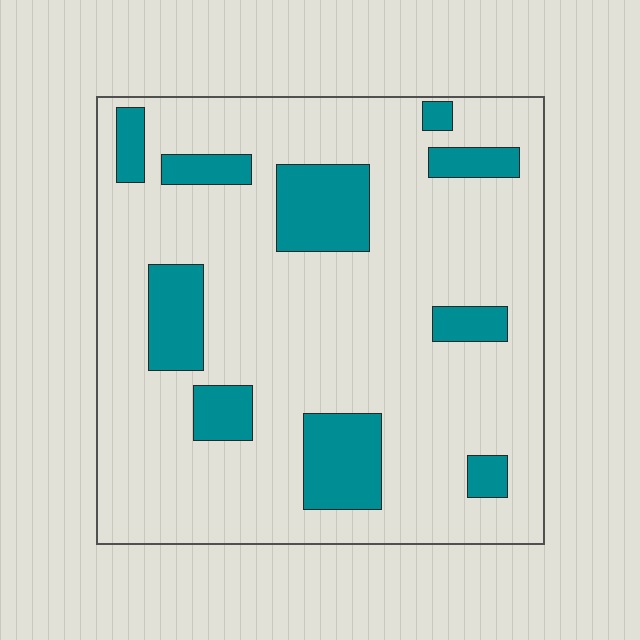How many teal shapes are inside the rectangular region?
10.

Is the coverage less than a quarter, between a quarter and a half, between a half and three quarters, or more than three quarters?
Less than a quarter.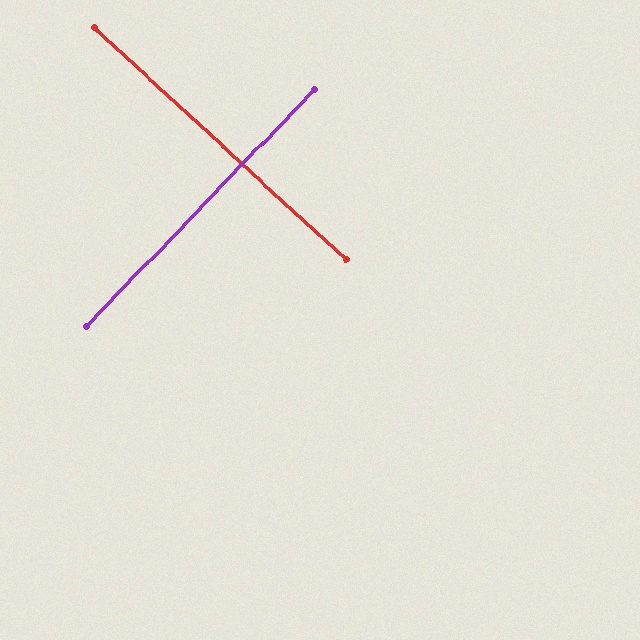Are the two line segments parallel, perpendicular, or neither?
Perpendicular — they meet at approximately 89°.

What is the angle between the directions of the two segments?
Approximately 89 degrees.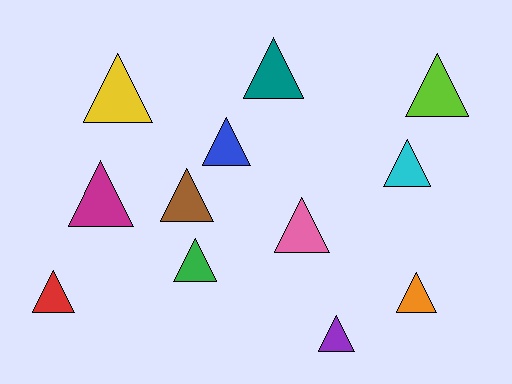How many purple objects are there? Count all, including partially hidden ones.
There is 1 purple object.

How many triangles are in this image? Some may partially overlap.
There are 12 triangles.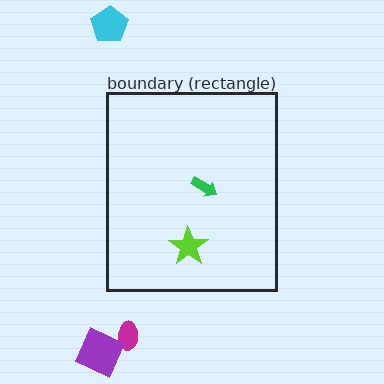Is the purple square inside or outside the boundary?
Outside.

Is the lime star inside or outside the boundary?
Inside.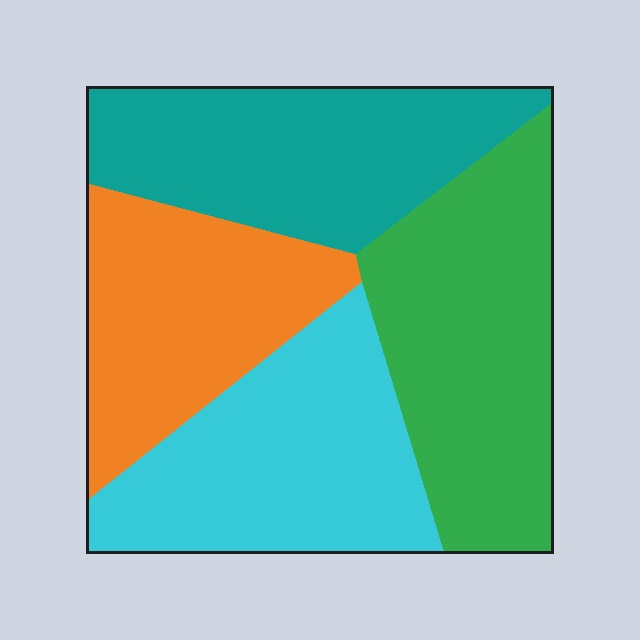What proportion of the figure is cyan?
Cyan covers roughly 25% of the figure.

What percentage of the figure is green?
Green takes up about one quarter (1/4) of the figure.